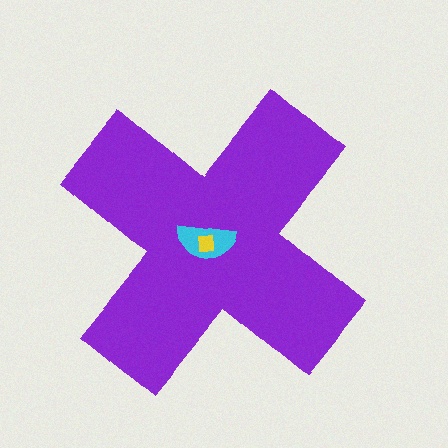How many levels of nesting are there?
3.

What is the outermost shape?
The purple cross.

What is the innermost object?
The yellow square.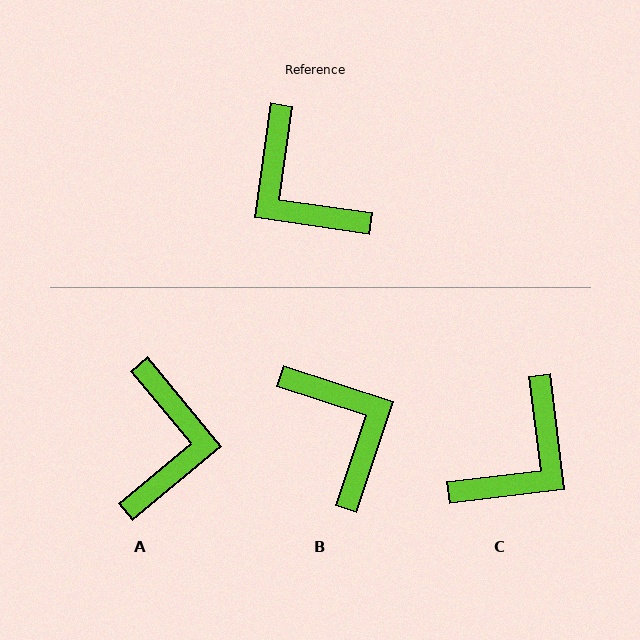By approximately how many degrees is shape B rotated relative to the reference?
Approximately 170 degrees counter-clockwise.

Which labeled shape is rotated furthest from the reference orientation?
B, about 170 degrees away.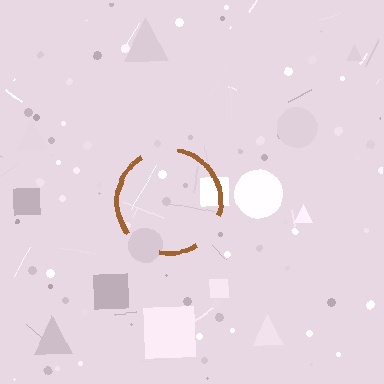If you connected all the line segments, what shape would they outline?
They would outline a circle.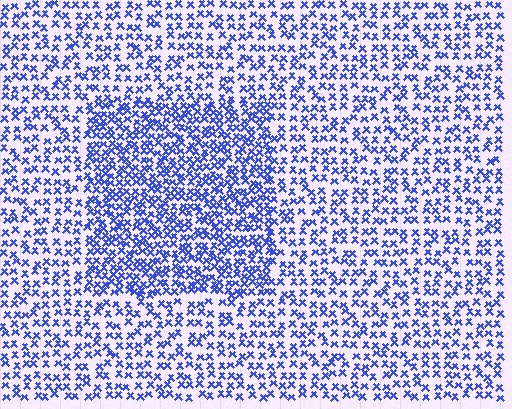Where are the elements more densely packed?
The elements are more densely packed inside the rectangle boundary.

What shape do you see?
I see a rectangle.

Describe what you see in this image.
The image contains small blue elements arranged at two different densities. A rectangle-shaped region is visible where the elements are more densely packed than the surrounding area.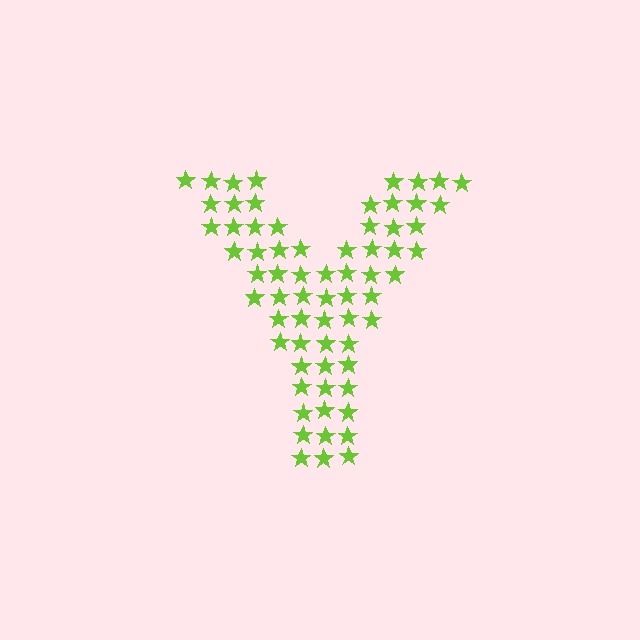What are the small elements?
The small elements are stars.